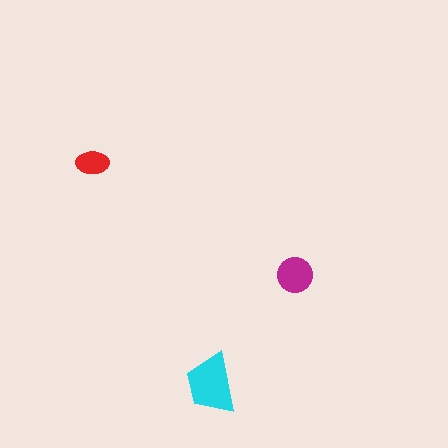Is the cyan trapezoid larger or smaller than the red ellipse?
Larger.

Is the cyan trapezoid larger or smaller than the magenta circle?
Larger.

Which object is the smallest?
The red ellipse.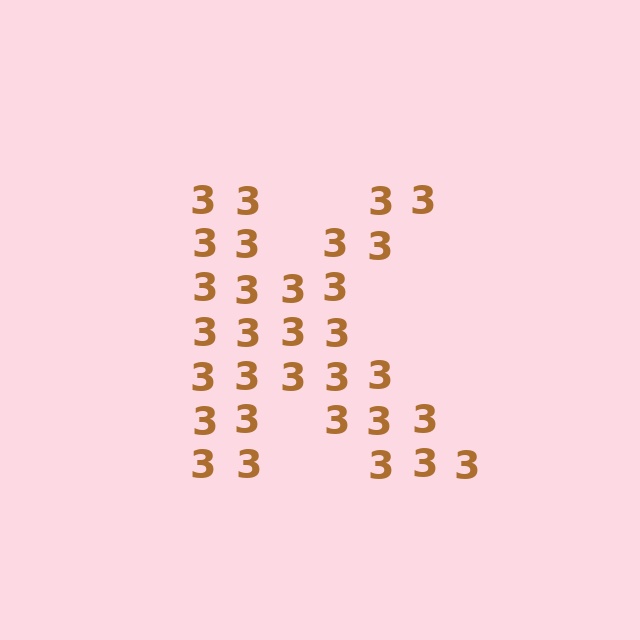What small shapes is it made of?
It is made of small digit 3's.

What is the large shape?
The large shape is the letter K.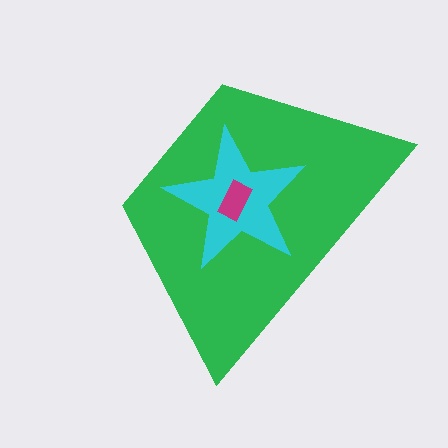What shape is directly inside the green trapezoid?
The cyan star.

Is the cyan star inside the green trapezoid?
Yes.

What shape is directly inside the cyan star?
The magenta rectangle.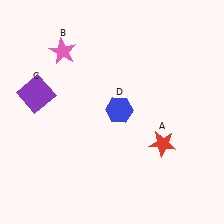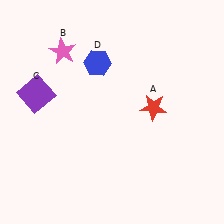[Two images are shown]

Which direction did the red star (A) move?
The red star (A) moved up.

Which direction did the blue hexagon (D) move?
The blue hexagon (D) moved up.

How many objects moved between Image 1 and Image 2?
2 objects moved between the two images.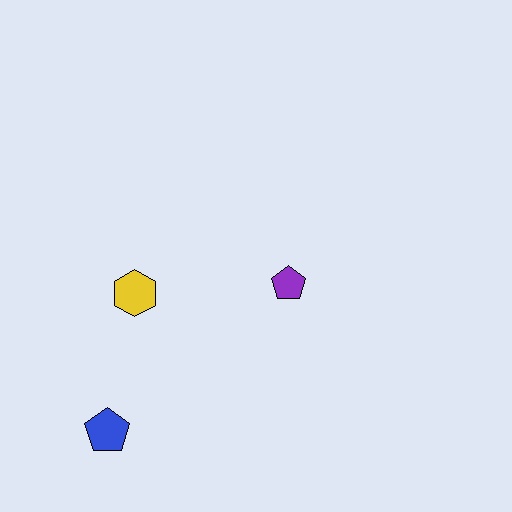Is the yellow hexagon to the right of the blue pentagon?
Yes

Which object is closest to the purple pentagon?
The yellow hexagon is closest to the purple pentagon.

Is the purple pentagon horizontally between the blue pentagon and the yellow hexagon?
No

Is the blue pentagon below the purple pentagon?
Yes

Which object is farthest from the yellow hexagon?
The purple pentagon is farthest from the yellow hexagon.